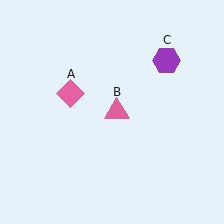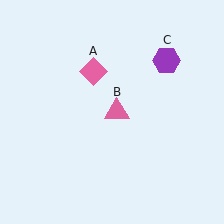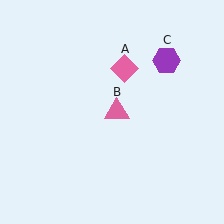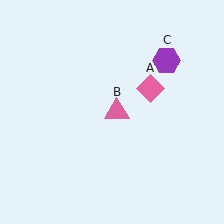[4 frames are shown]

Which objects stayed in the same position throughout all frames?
Pink triangle (object B) and purple hexagon (object C) remained stationary.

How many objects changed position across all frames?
1 object changed position: pink diamond (object A).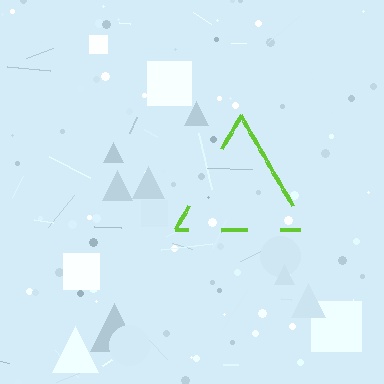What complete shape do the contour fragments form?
The contour fragments form a triangle.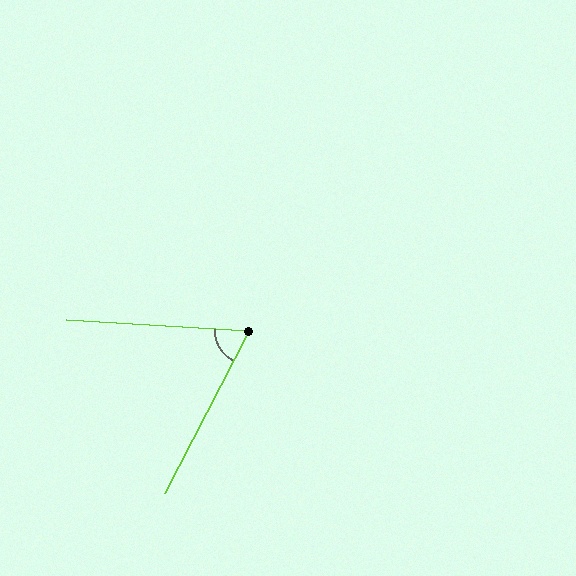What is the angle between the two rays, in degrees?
Approximately 66 degrees.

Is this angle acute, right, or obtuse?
It is acute.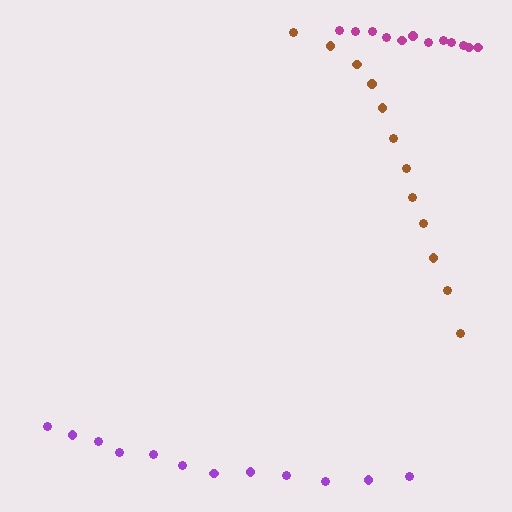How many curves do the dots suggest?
There are 3 distinct paths.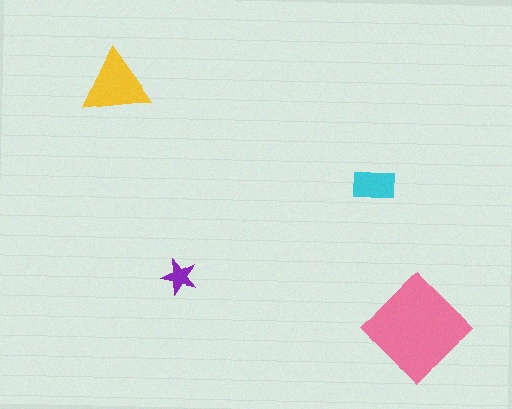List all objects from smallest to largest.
The purple star, the cyan rectangle, the yellow triangle, the pink diamond.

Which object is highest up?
The yellow triangle is topmost.